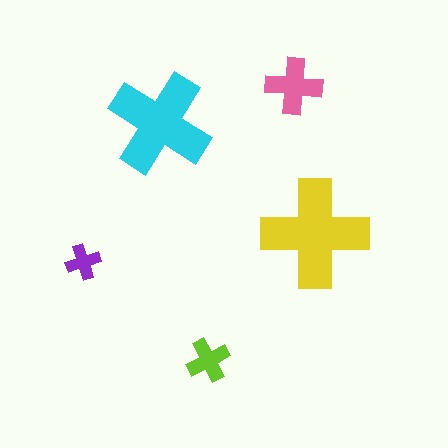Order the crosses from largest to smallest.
the yellow one, the cyan one, the pink one, the lime one, the purple one.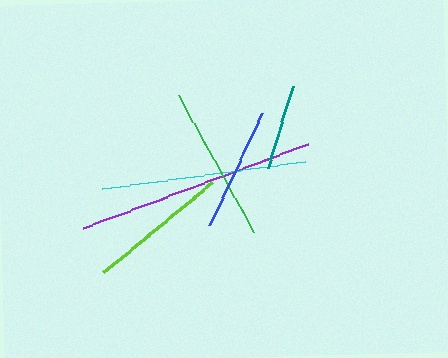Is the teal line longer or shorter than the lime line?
The lime line is longer than the teal line.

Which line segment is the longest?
The purple line is the longest at approximately 240 pixels.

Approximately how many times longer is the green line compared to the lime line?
The green line is approximately 1.1 times the length of the lime line.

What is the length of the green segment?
The green segment is approximately 156 pixels long.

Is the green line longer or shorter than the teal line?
The green line is longer than the teal line.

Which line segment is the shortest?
The teal line is the shortest at approximately 85 pixels.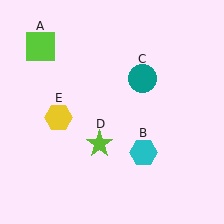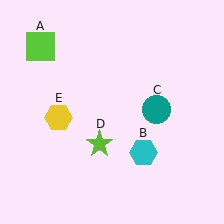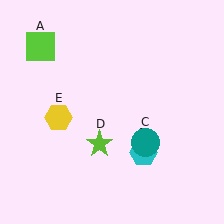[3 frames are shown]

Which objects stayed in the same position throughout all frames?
Lime square (object A) and cyan hexagon (object B) and lime star (object D) and yellow hexagon (object E) remained stationary.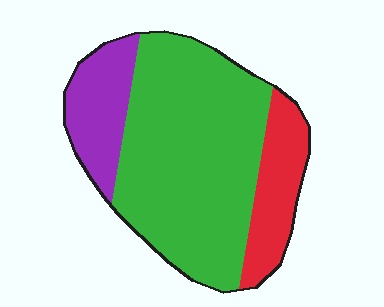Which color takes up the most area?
Green, at roughly 65%.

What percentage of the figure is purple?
Purple takes up about one sixth (1/6) of the figure.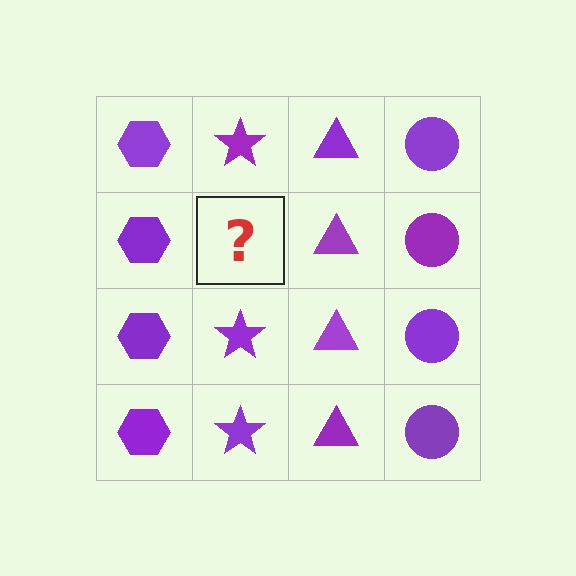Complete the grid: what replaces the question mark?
The question mark should be replaced with a purple star.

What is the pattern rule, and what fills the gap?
The rule is that each column has a consistent shape. The gap should be filled with a purple star.